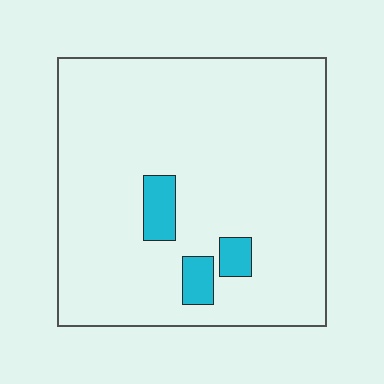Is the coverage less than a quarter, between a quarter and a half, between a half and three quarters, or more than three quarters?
Less than a quarter.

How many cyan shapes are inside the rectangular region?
3.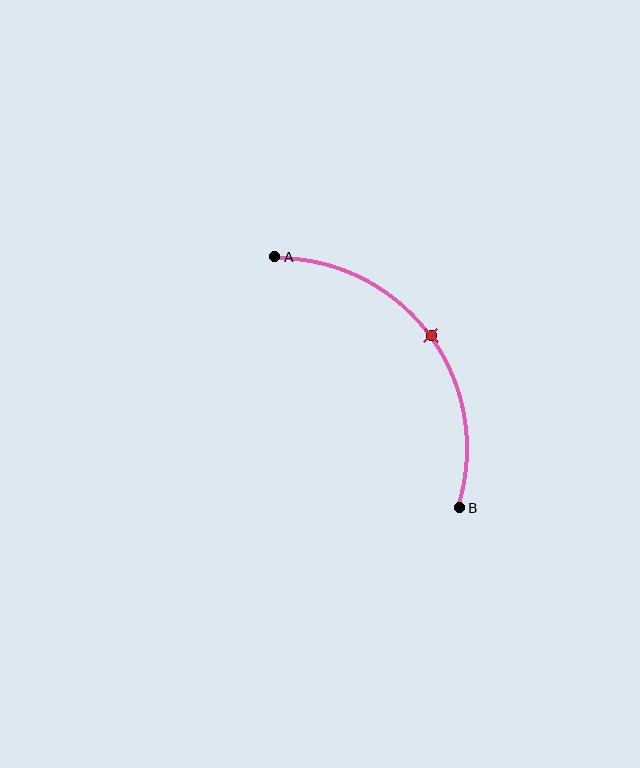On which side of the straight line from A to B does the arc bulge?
The arc bulges above and to the right of the straight line connecting A and B.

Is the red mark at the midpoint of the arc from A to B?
Yes. The red mark lies on the arc at equal arc-length from both A and B — it is the arc midpoint.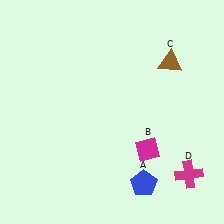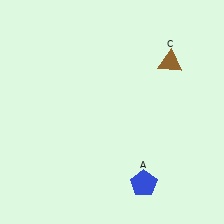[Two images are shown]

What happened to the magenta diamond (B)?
The magenta diamond (B) was removed in Image 2. It was in the bottom-right area of Image 1.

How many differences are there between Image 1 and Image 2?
There are 2 differences between the two images.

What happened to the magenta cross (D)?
The magenta cross (D) was removed in Image 2. It was in the bottom-right area of Image 1.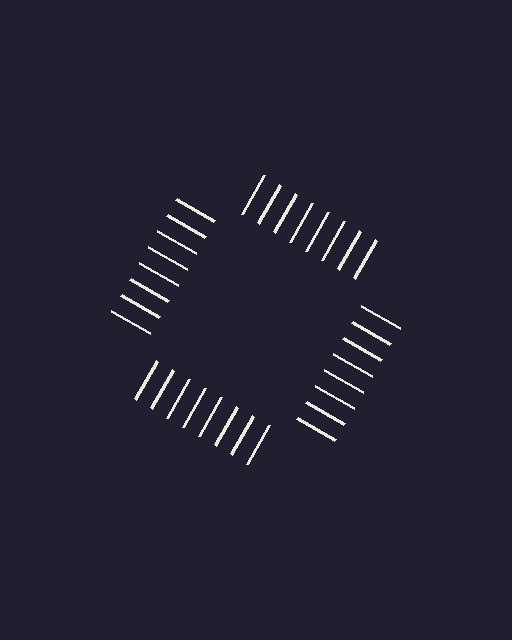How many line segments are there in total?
32 — 8 along each of the 4 edges.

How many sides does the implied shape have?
4 sides — the line-ends trace a square.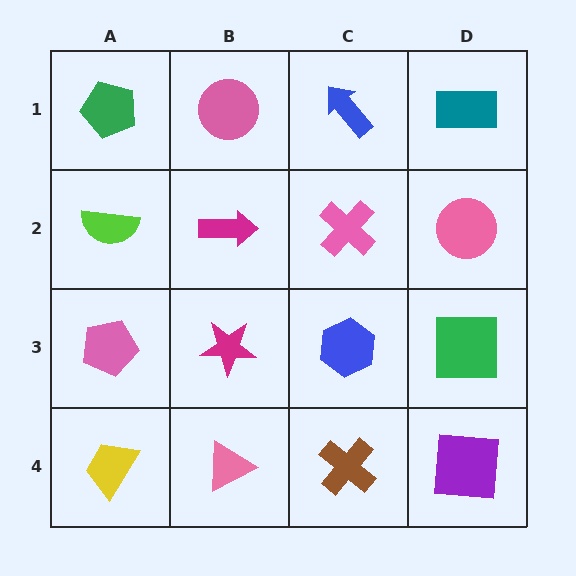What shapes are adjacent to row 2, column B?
A pink circle (row 1, column B), a magenta star (row 3, column B), a lime semicircle (row 2, column A), a pink cross (row 2, column C).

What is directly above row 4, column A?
A pink pentagon.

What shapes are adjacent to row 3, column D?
A pink circle (row 2, column D), a purple square (row 4, column D), a blue hexagon (row 3, column C).